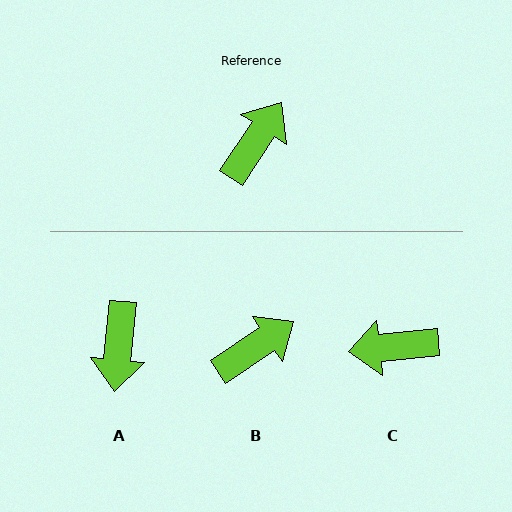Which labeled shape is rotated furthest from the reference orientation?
A, about 152 degrees away.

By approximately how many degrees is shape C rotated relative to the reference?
Approximately 130 degrees counter-clockwise.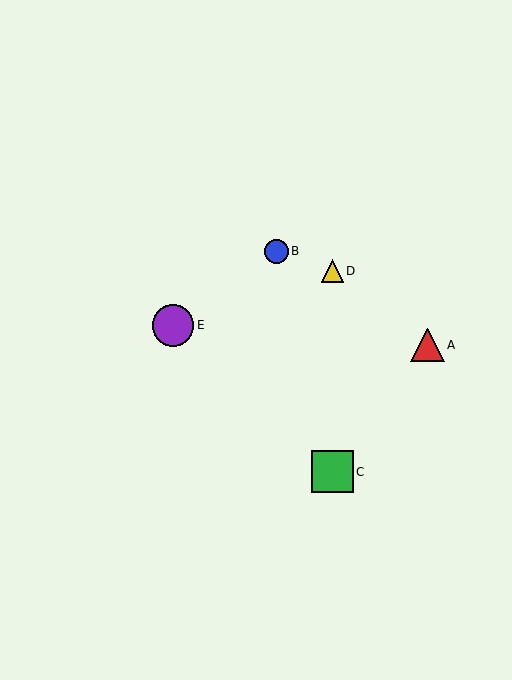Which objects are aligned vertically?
Objects C, D are aligned vertically.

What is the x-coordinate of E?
Object E is at x≈173.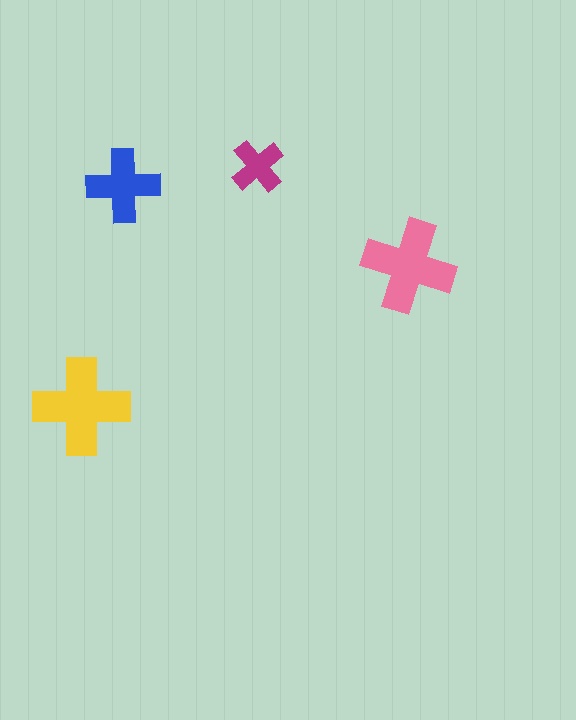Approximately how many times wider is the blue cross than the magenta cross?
About 1.5 times wider.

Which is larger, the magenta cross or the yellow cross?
The yellow one.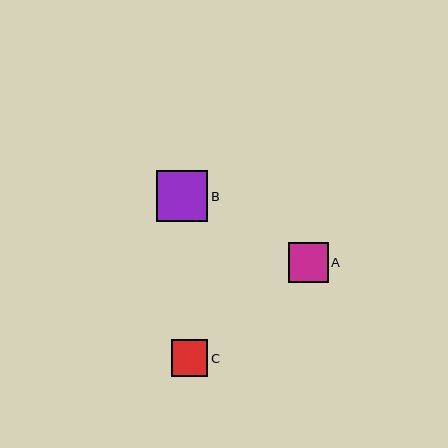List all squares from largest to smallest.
From largest to smallest: B, A, C.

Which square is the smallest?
Square C is the smallest with a size of approximately 37 pixels.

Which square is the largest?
Square B is the largest with a size of approximately 51 pixels.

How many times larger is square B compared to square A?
Square B is approximately 1.3 times the size of square A.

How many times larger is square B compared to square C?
Square B is approximately 1.4 times the size of square C.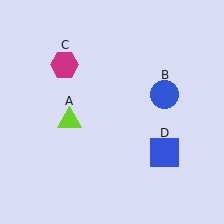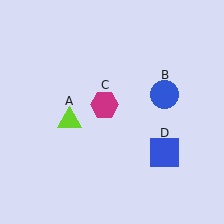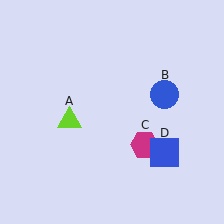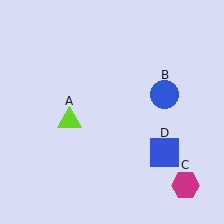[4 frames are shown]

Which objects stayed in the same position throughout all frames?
Lime triangle (object A) and blue circle (object B) and blue square (object D) remained stationary.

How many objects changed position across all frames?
1 object changed position: magenta hexagon (object C).